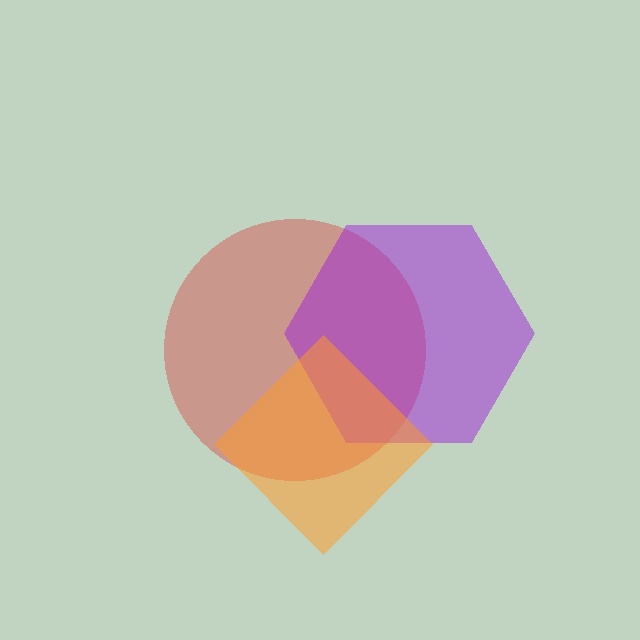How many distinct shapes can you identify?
There are 3 distinct shapes: a red circle, a purple hexagon, an orange diamond.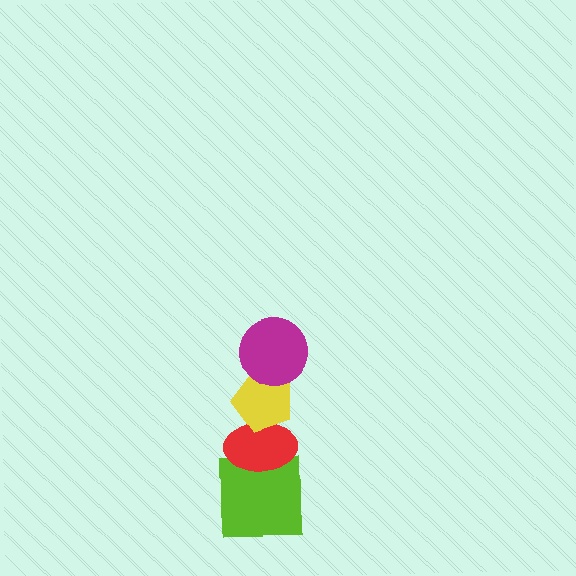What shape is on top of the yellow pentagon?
The magenta circle is on top of the yellow pentagon.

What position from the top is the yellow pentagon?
The yellow pentagon is 2nd from the top.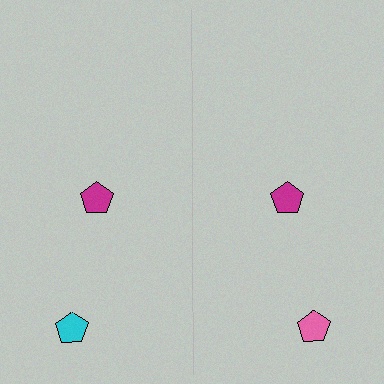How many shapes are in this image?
There are 4 shapes in this image.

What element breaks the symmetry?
The pink pentagon on the right side breaks the symmetry — its mirror counterpart is cyan.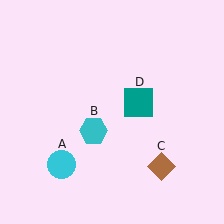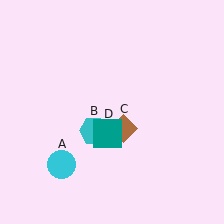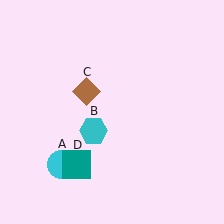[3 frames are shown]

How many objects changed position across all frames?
2 objects changed position: brown diamond (object C), teal square (object D).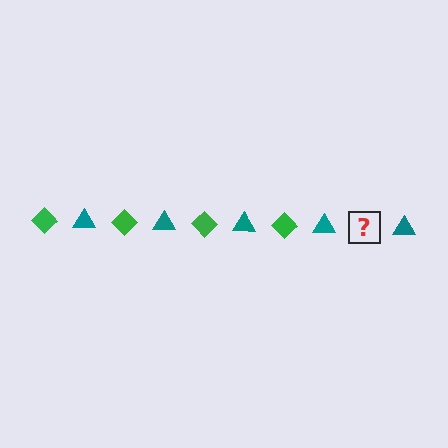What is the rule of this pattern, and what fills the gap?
The rule is that the pattern alternates between green diamond and teal triangle. The gap should be filled with a green diamond.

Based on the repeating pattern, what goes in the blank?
The blank should be a green diamond.